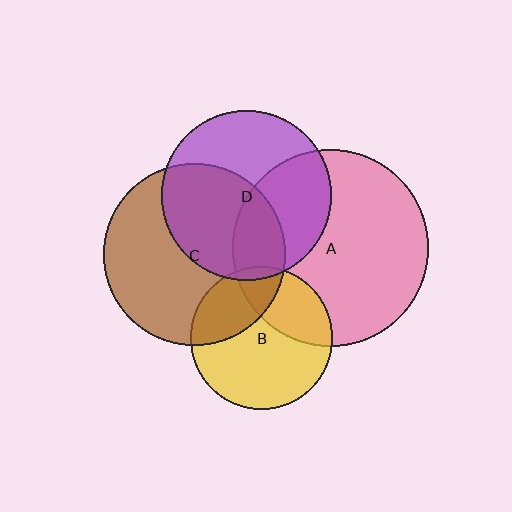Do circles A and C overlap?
Yes.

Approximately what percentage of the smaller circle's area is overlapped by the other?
Approximately 20%.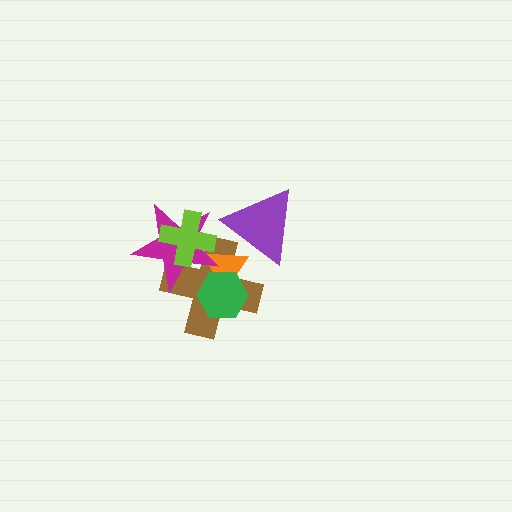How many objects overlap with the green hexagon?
2 objects overlap with the green hexagon.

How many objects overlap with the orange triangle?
5 objects overlap with the orange triangle.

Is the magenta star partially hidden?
Yes, it is partially covered by another shape.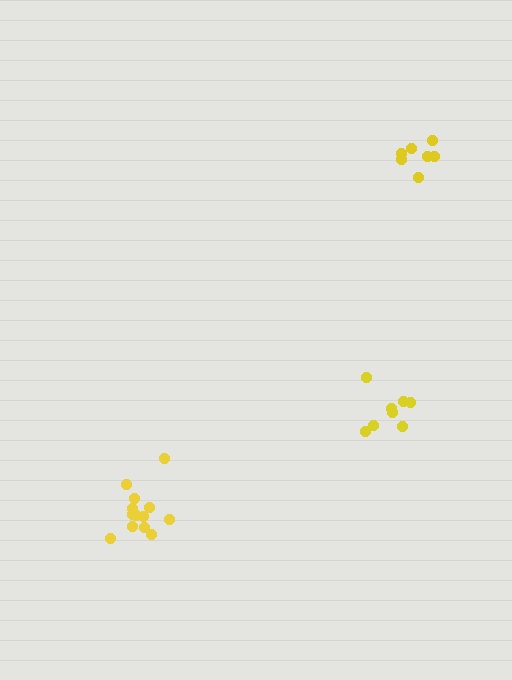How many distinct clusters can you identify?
There are 3 distinct clusters.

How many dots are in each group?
Group 1: 8 dots, Group 2: 7 dots, Group 3: 13 dots (28 total).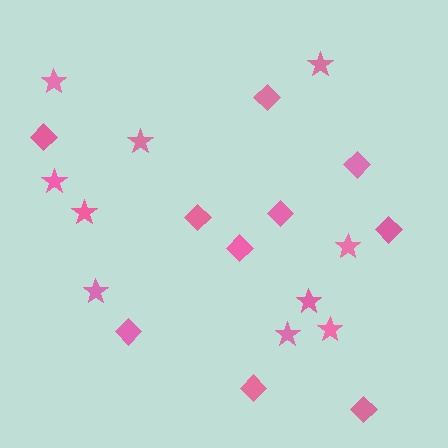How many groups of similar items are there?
There are 2 groups: one group of diamonds (10) and one group of stars (10).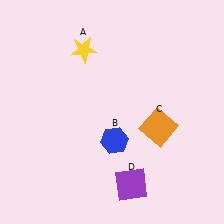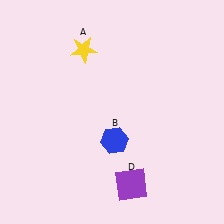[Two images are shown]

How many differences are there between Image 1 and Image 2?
There is 1 difference between the two images.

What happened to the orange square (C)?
The orange square (C) was removed in Image 2. It was in the bottom-right area of Image 1.